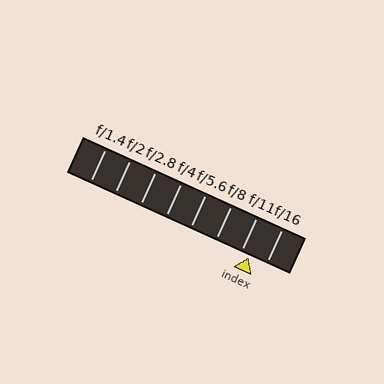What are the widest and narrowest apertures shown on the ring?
The widest aperture shown is f/1.4 and the narrowest is f/16.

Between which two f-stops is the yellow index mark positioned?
The index mark is between f/11 and f/16.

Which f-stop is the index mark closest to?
The index mark is closest to f/11.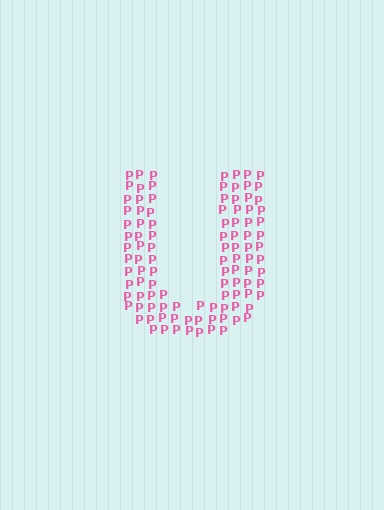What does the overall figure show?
The overall figure shows the letter U.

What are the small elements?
The small elements are letter P's.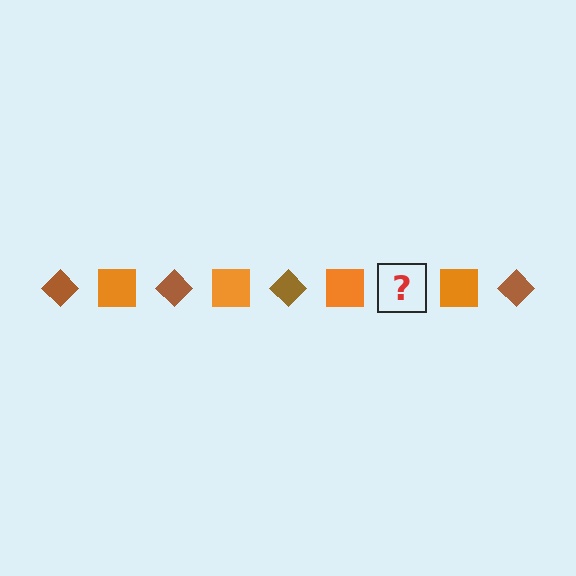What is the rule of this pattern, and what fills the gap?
The rule is that the pattern alternates between brown diamond and orange square. The gap should be filled with a brown diamond.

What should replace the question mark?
The question mark should be replaced with a brown diamond.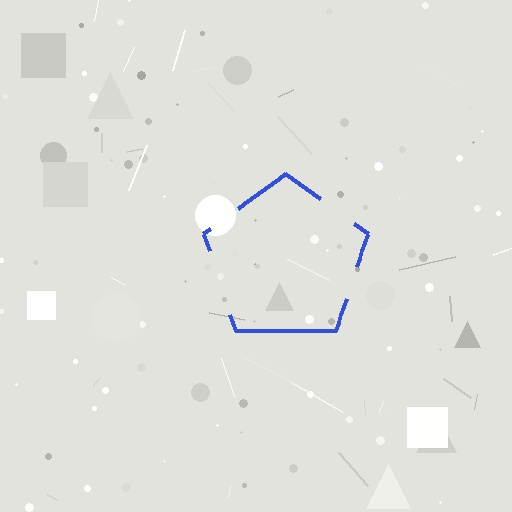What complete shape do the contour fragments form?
The contour fragments form a pentagon.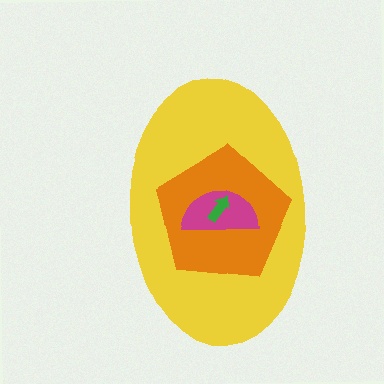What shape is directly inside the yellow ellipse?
The orange pentagon.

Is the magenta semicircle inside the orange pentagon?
Yes.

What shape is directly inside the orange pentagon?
The magenta semicircle.